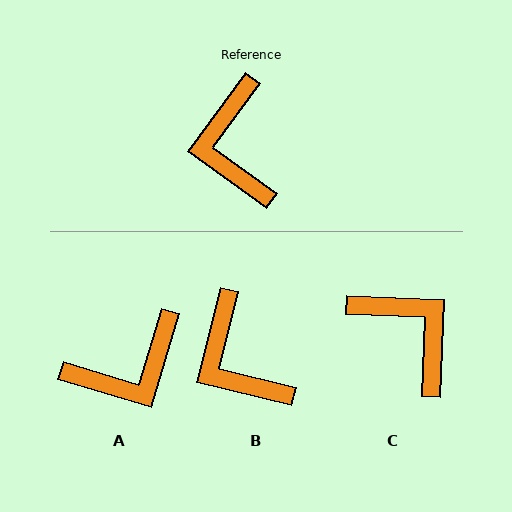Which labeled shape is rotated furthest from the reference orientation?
C, about 146 degrees away.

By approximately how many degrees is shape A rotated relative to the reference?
Approximately 109 degrees counter-clockwise.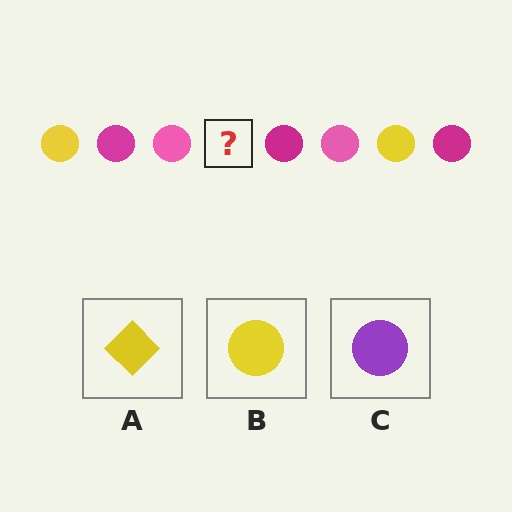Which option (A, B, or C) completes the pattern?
B.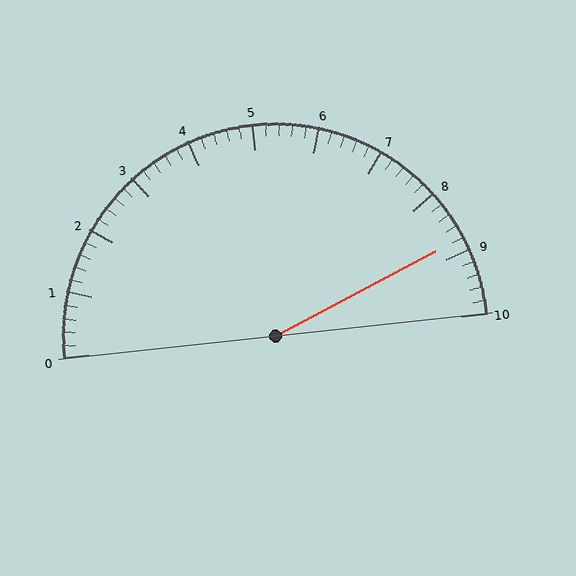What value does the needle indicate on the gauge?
The needle indicates approximately 8.8.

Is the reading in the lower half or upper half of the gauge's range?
The reading is in the upper half of the range (0 to 10).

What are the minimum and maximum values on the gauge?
The gauge ranges from 0 to 10.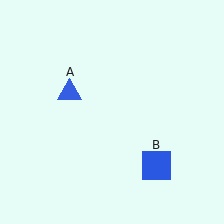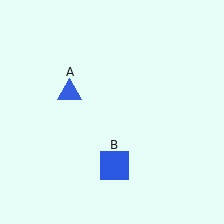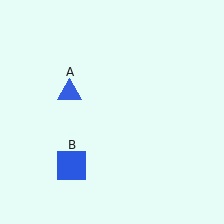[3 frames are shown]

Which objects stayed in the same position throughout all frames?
Blue triangle (object A) remained stationary.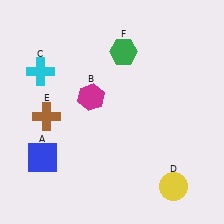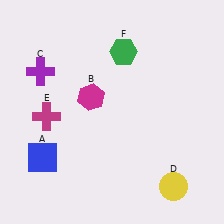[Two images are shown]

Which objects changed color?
C changed from cyan to purple. E changed from brown to magenta.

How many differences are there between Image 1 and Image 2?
There are 2 differences between the two images.